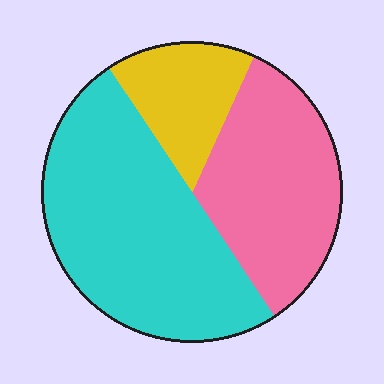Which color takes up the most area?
Cyan, at roughly 50%.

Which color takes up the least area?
Yellow, at roughly 15%.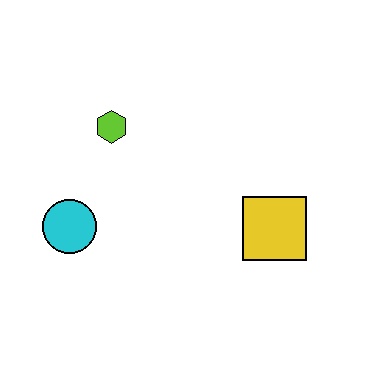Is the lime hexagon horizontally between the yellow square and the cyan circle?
Yes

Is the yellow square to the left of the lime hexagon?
No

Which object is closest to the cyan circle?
The lime hexagon is closest to the cyan circle.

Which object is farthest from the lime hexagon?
The yellow square is farthest from the lime hexagon.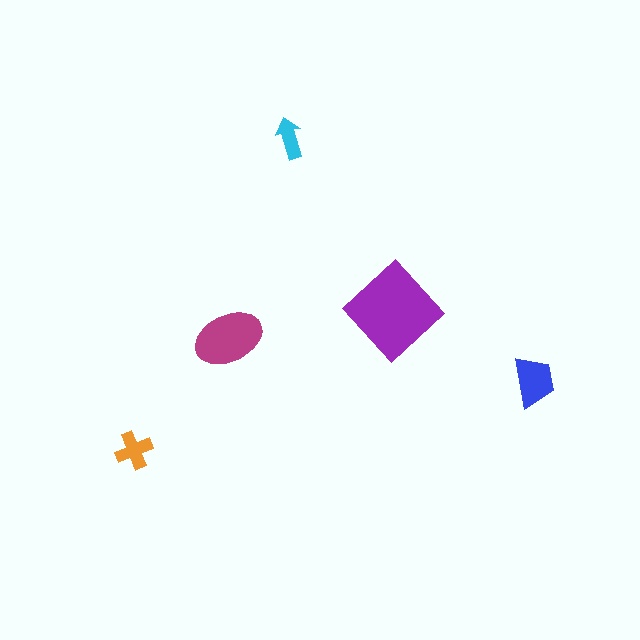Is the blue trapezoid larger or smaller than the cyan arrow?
Larger.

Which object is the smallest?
The cyan arrow.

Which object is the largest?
The purple diamond.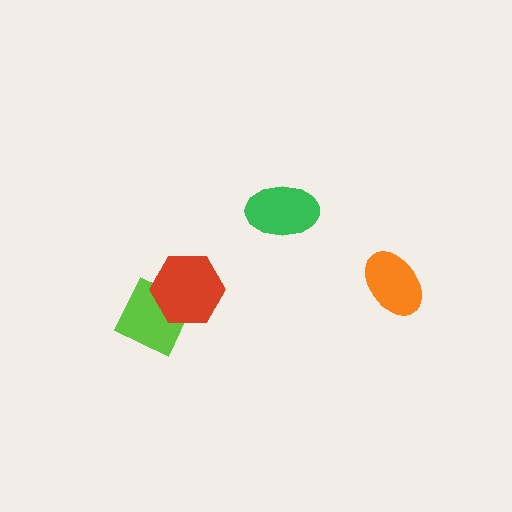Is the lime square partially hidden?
Yes, it is partially covered by another shape.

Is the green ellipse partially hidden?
No, no other shape covers it.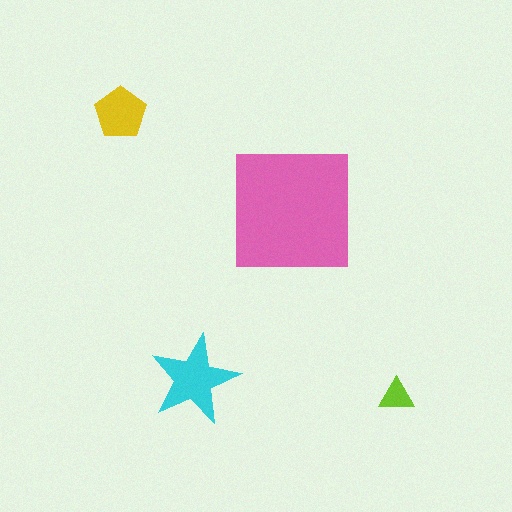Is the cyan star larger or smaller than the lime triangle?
Larger.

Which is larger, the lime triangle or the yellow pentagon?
The yellow pentagon.